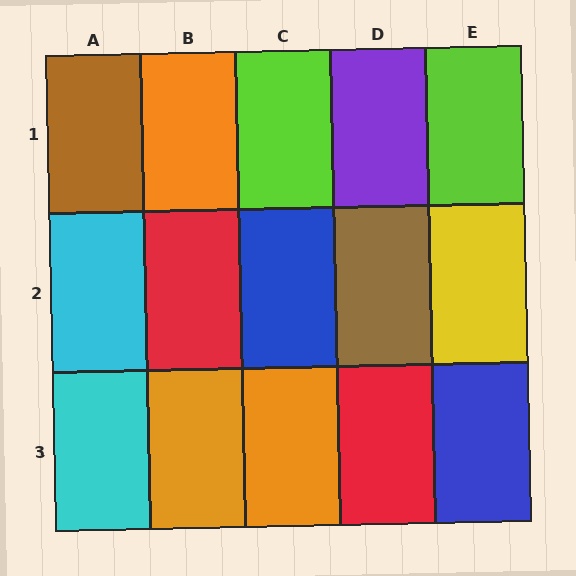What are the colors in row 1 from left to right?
Brown, orange, lime, purple, lime.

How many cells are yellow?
1 cell is yellow.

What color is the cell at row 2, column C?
Blue.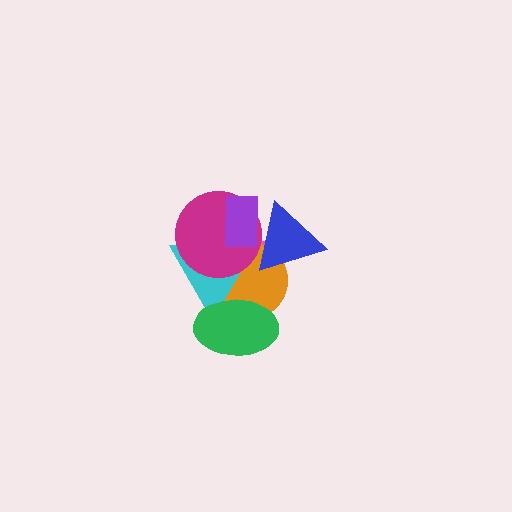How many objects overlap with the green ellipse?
2 objects overlap with the green ellipse.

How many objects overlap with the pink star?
5 objects overlap with the pink star.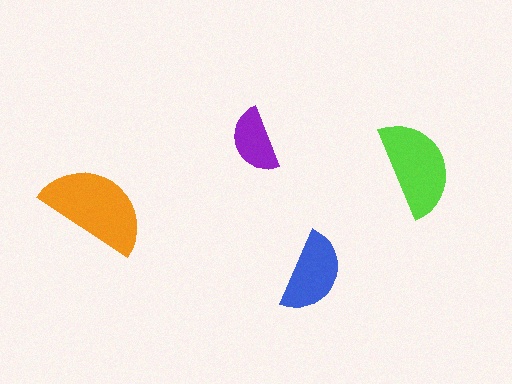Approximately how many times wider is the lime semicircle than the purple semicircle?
About 1.5 times wider.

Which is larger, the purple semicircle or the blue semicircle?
The blue one.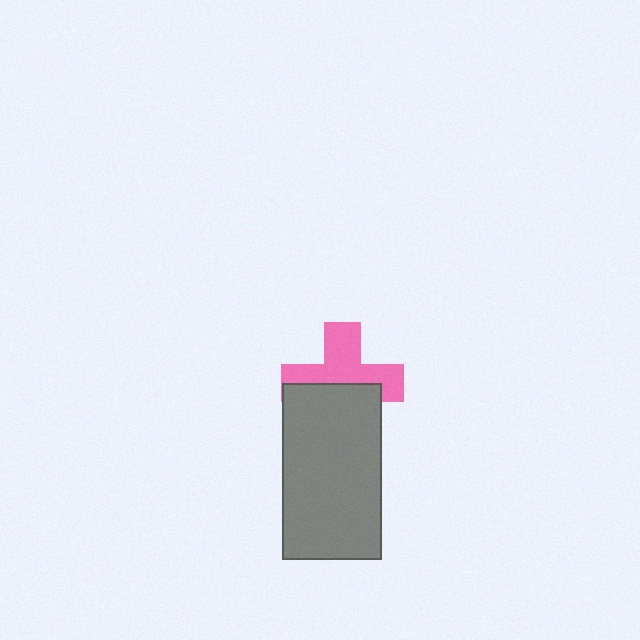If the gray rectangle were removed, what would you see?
You would see the complete pink cross.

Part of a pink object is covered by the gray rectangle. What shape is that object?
It is a cross.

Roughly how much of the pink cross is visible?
About half of it is visible (roughly 57%).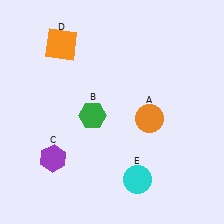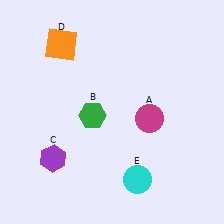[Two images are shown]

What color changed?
The circle (A) changed from orange in Image 1 to magenta in Image 2.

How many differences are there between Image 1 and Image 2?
There is 1 difference between the two images.